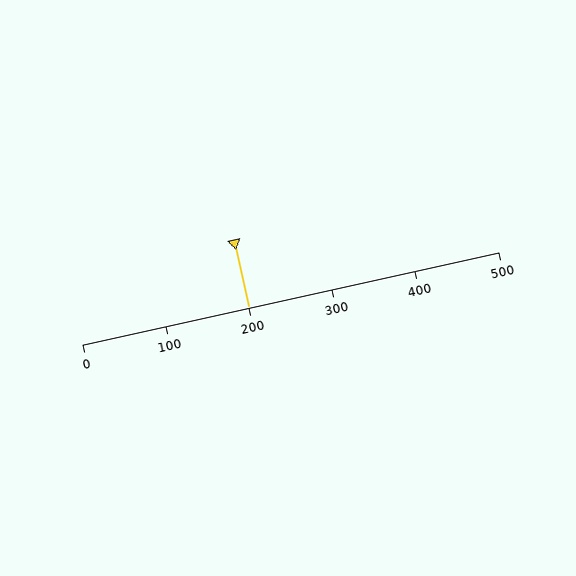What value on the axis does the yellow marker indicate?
The marker indicates approximately 200.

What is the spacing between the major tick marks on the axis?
The major ticks are spaced 100 apart.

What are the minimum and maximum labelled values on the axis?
The axis runs from 0 to 500.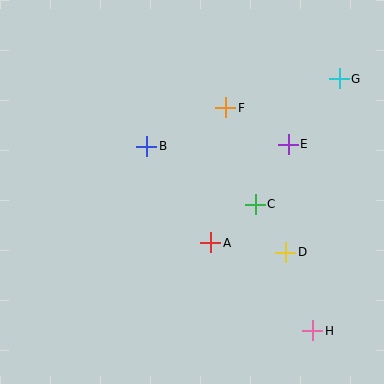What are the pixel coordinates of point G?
Point G is at (339, 79).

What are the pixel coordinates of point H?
Point H is at (313, 331).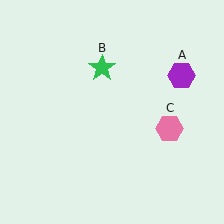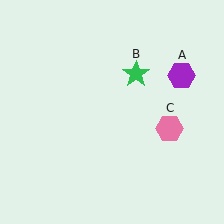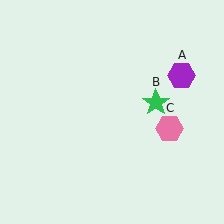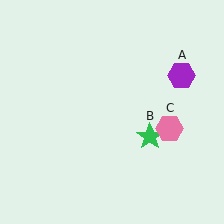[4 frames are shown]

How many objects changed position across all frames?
1 object changed position: green star (object B).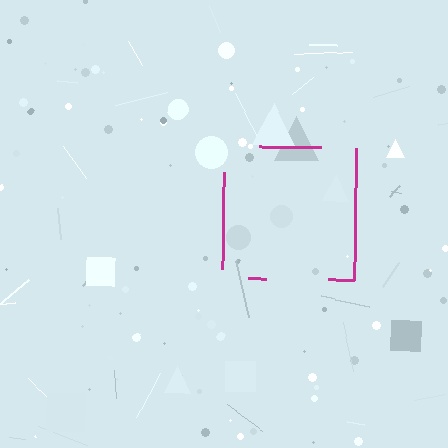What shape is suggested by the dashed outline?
The dashed outline suggests a square.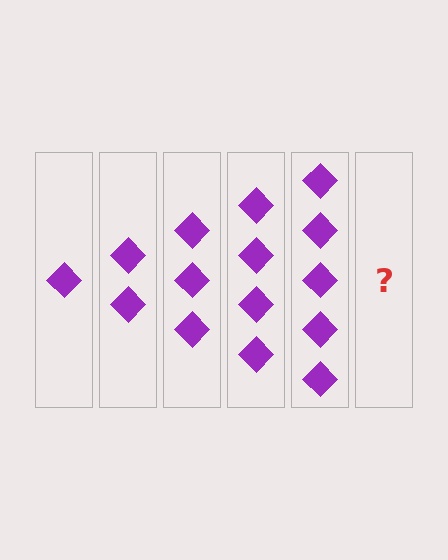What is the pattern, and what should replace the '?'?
The pattern is that each step adds one more diamond. The '?' should be 6 diamonds.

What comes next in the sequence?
The next element should be 6 diamonds.